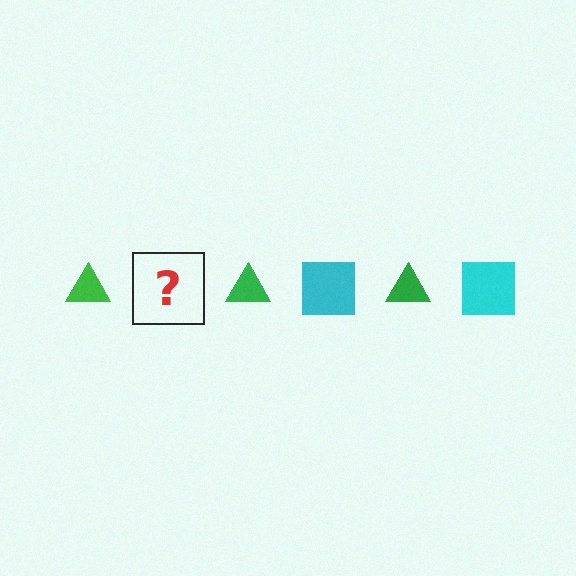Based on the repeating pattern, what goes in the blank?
The blank should be a cyan square.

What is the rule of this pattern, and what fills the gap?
The rule is that the pattern alternates between green triangle and cyan square. The gap should be filled with a cyan square.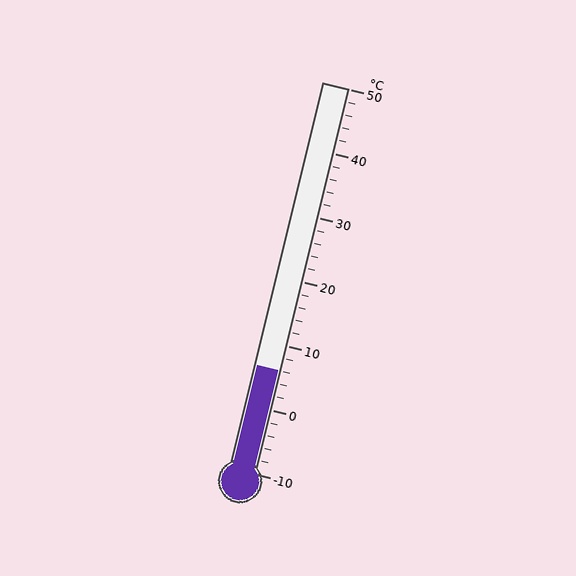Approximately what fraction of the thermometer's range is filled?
The thermometer is filled to approximately 25% of its range.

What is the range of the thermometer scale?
The thermometer scale ranges from -10°C to 50°C.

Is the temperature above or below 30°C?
The temperature is below 30°C.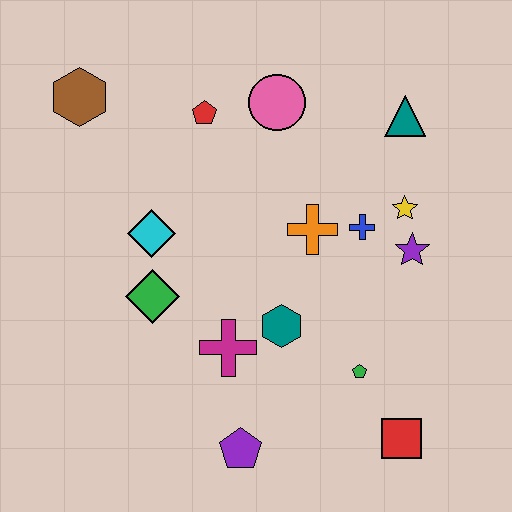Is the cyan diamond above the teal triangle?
No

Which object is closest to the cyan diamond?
The green diamond is closest to the cyan diamond.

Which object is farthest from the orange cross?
The brown hexagon is farthest from the orange cross.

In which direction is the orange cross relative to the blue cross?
The orange cross is to the left of the blue cross.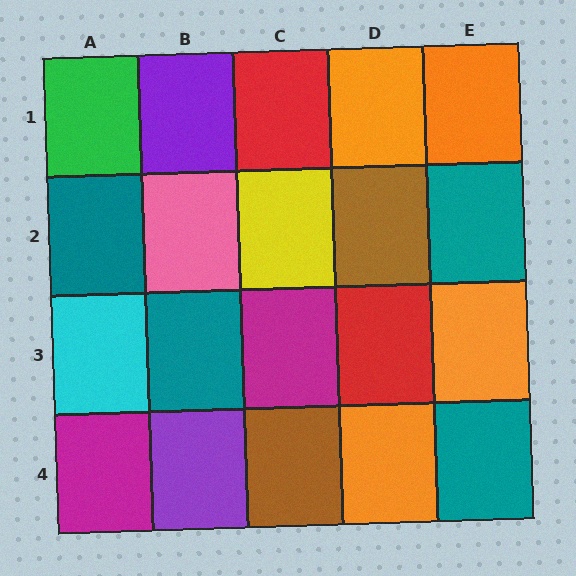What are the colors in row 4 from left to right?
Magenta, purple, brown, orange, teal.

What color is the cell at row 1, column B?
Purple.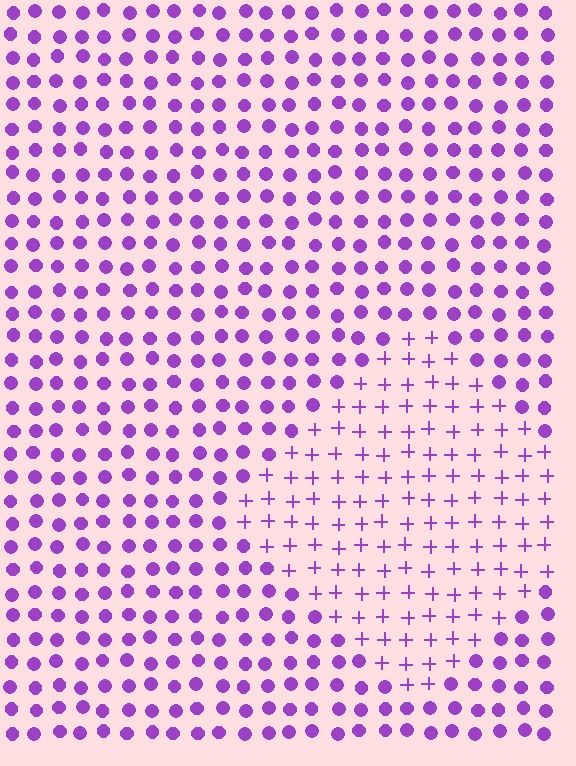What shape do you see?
I see a diamond.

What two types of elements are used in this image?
The image uses plus signs inside the diamond region and circles outside it.